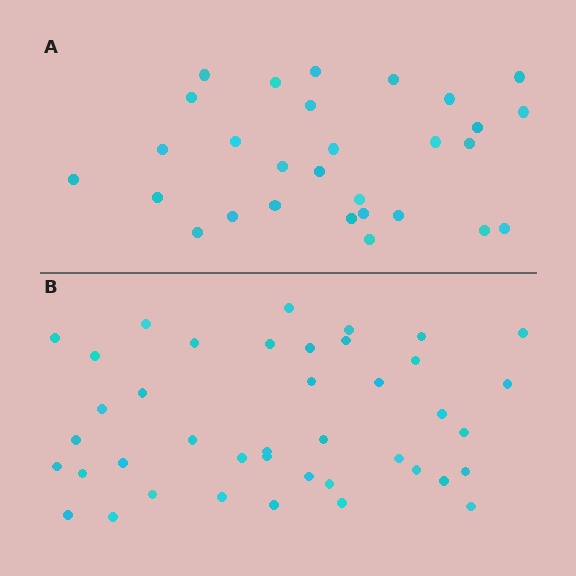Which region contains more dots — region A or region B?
Region B (the bottom region) has more dots.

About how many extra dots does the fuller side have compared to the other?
Region B has roughly 12 or so more dots than region A.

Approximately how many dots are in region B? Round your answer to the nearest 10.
About 40 dots. (The exact count is 41, which rounds to 40.)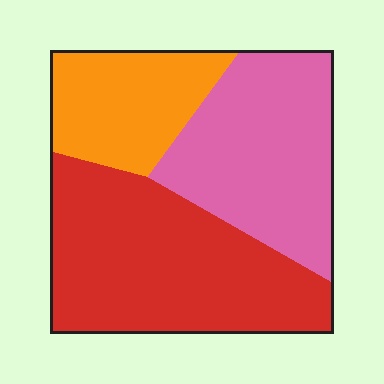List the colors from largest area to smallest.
From largest to smallest: red, pink, orange.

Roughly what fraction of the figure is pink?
Pink covers about 35% of the figure.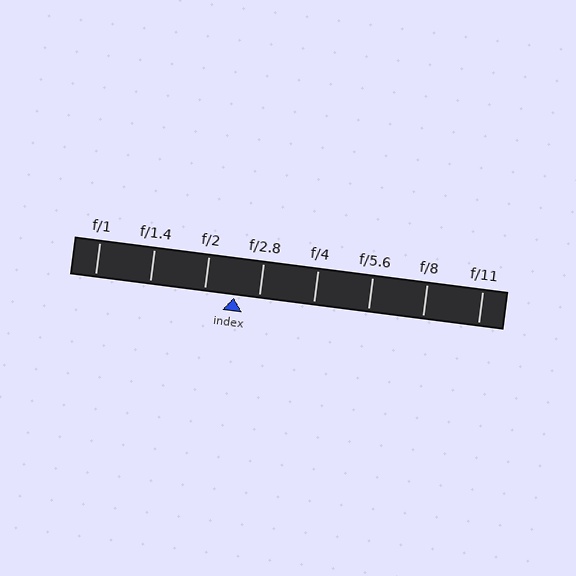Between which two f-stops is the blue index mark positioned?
The index mark is between f/2 and f/2.8.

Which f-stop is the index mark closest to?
The index mark is closest to f/2.8.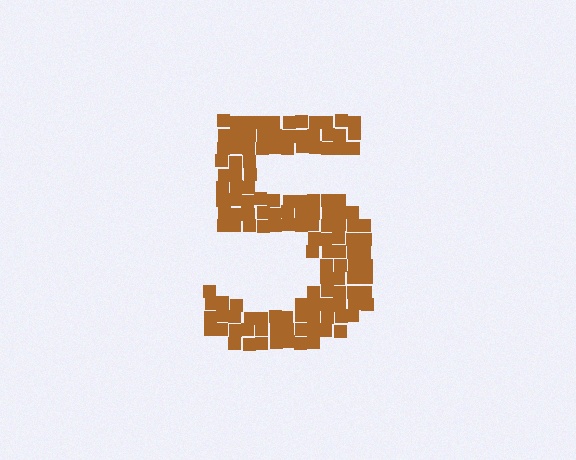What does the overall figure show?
The overall figure shows the digit 5.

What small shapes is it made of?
It is made of small squares.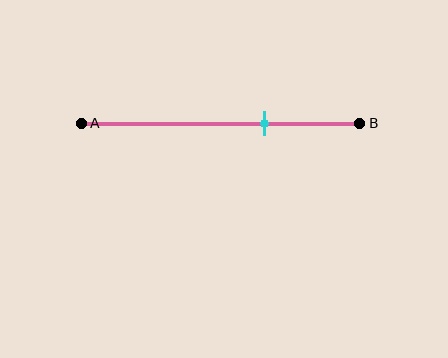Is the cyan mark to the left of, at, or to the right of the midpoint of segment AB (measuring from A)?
The cyan mark is to the right of the midpoint of segment AB.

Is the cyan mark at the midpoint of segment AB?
No, the mark is at about 65% from A, not at the 50% midpoint.